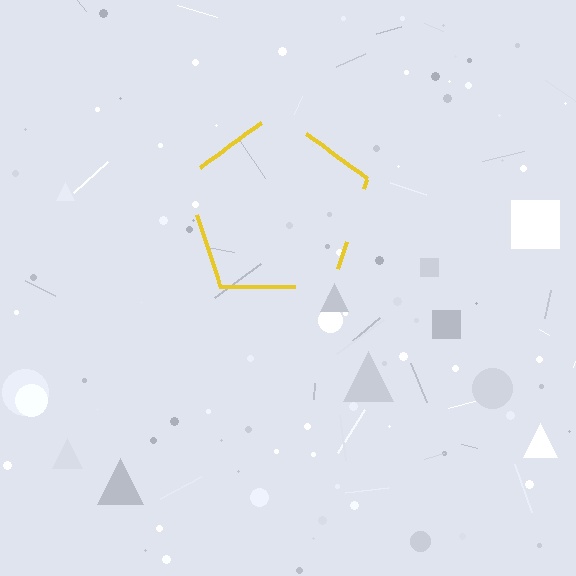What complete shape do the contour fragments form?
The contour fragments form a pentagon.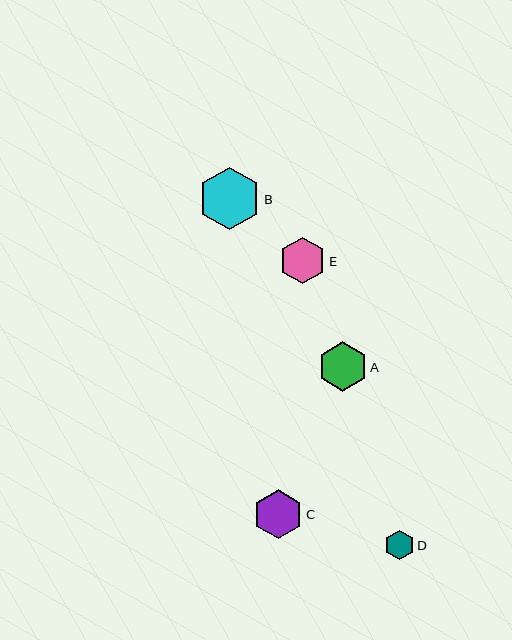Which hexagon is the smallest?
Hexagon D is the smallest with a size of approximately 29 pixels.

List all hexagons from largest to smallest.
From largest to smallest: B, A, C, E, D.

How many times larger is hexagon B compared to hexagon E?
Hexagon B is approximately 1.3 times the size of hexagon E.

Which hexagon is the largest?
Hexagon B is the largest with a size of approximately 63 pixels.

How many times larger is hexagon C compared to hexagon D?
Hexagon C is approximately 1.7 times the size of hexagon D.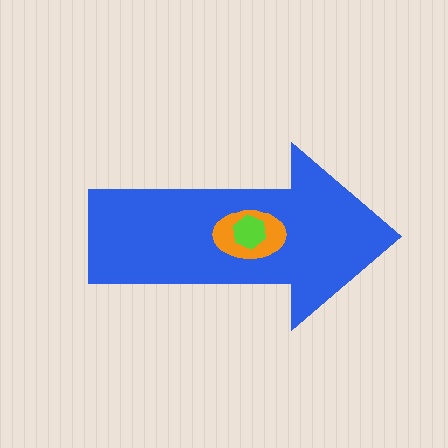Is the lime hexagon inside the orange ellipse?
Yes.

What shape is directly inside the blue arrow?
The orange ellipse.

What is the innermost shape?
The lime hexagon.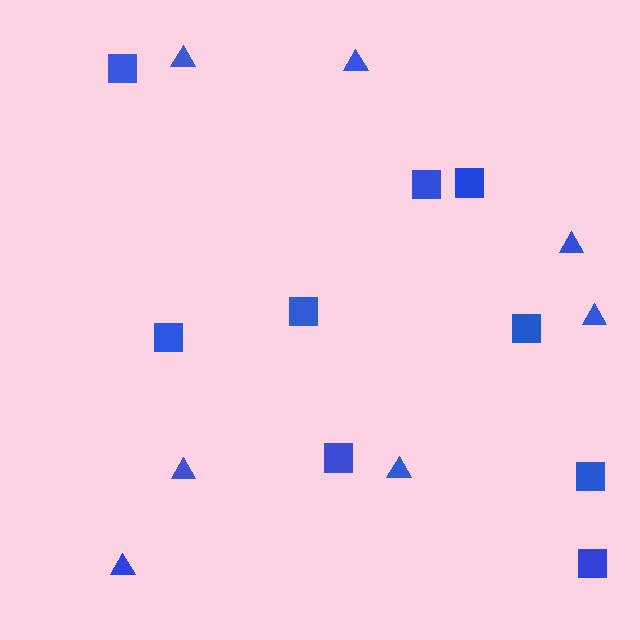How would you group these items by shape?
There are 2 groups: one group of triangles (7) and one group of squares (9).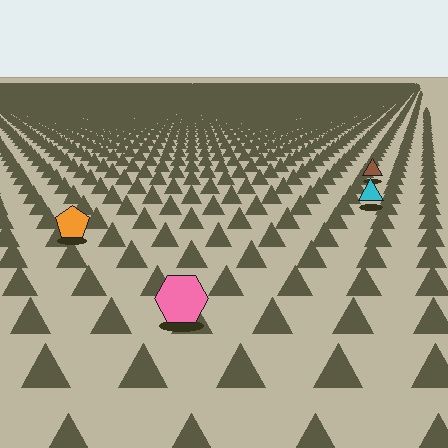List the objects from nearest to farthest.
From nearest to farthest: the pink hexagon, the orange pentagon, the cyan triangle, the brown triangle.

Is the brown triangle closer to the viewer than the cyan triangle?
No. The cyan triangle is closer — you can tell from the texture gradient: the ground texture is coarser near it.